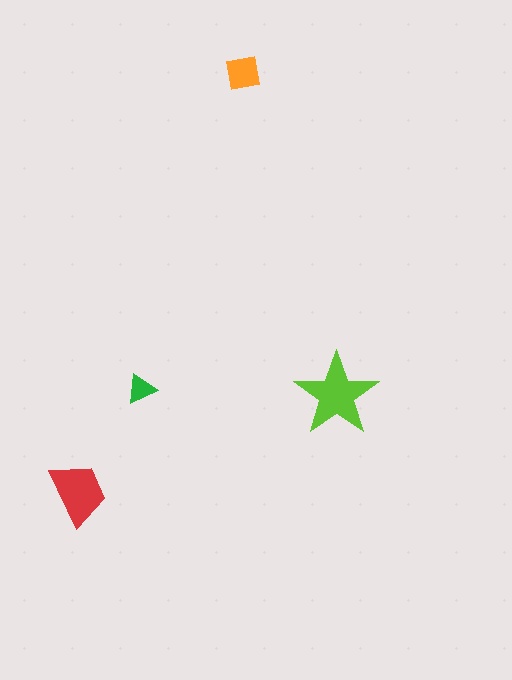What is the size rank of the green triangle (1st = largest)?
4th.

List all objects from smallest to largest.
The green triangle, the orange square, the red trapezoid, the lime star.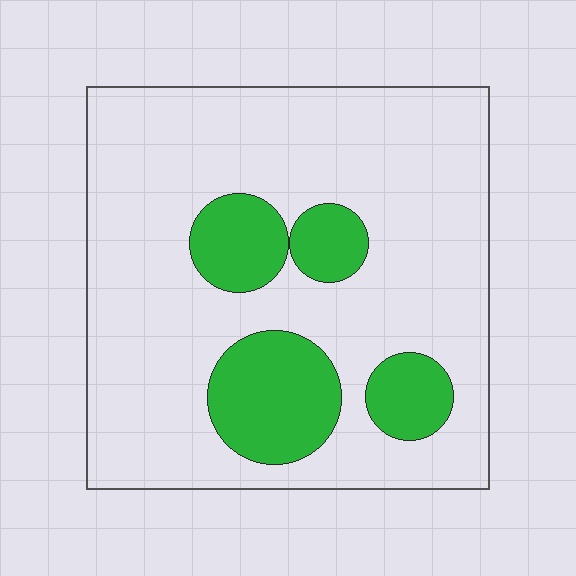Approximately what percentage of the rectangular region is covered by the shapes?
Approximately 20%.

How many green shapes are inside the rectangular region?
4.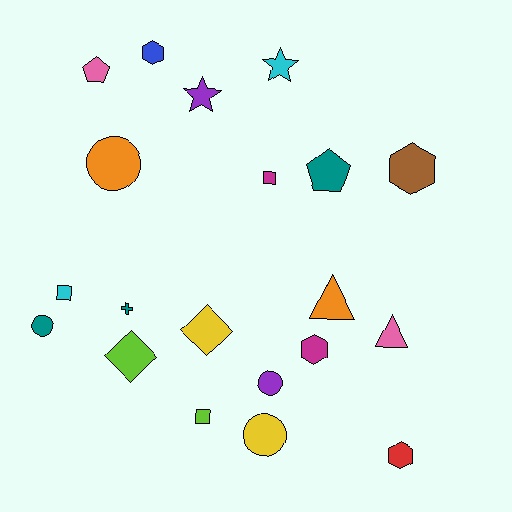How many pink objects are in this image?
There are 2 pink objects.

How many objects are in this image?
There are 20 objects.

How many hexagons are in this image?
There are 4 hexagons.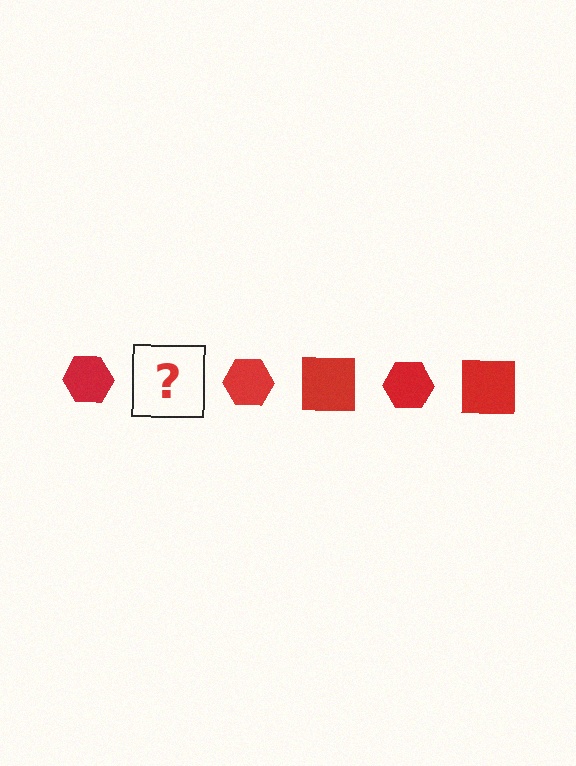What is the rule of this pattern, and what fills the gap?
The rule is that the pattern cycles through hexagon, square shapes in red. The gap should be filled with a red square.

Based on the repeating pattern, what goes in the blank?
The blank should be a red square.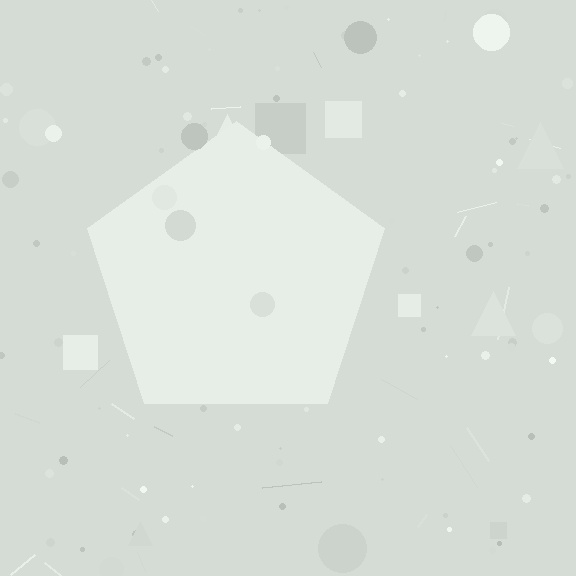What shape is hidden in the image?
A pentagon is hidden in the image.